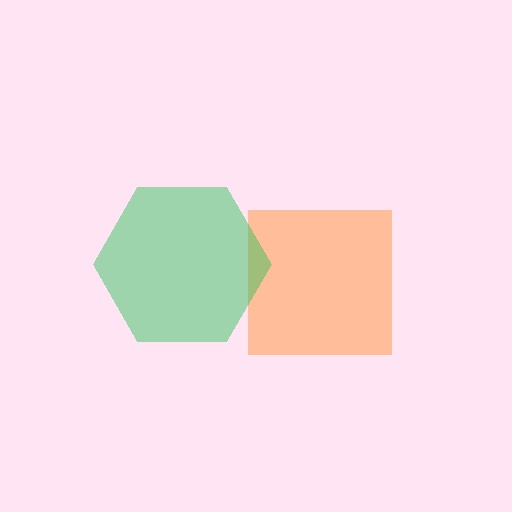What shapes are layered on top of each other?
The layered shapes are: an orange square, a green hexagon.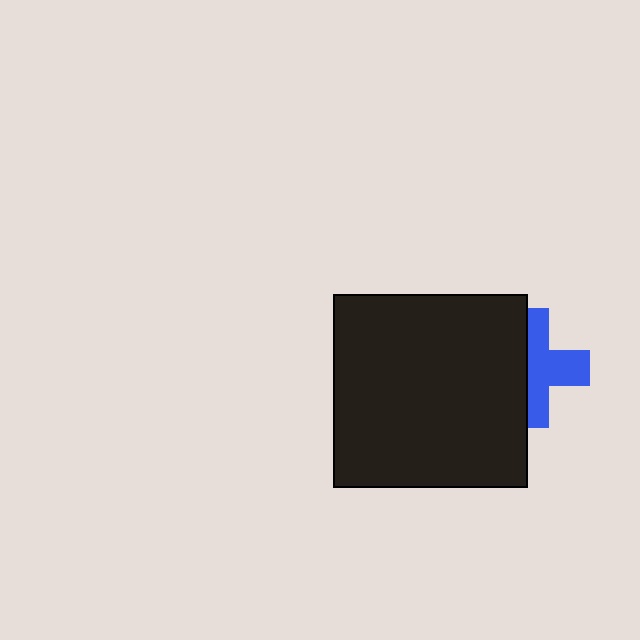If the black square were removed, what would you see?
You would see the complete blue cross.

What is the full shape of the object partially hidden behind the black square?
The partially hidden object is a blue cross.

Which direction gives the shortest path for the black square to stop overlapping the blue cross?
Moving left gives the shortest separation.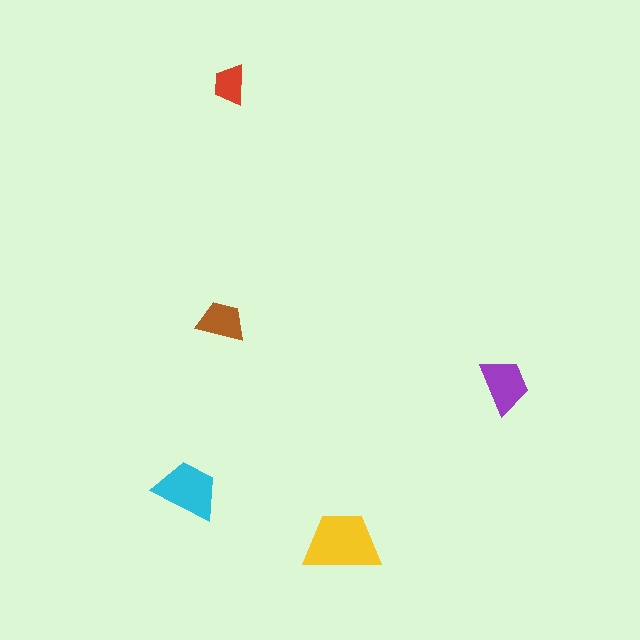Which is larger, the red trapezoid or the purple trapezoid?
The purple one.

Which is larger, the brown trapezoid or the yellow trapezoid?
The yellow one.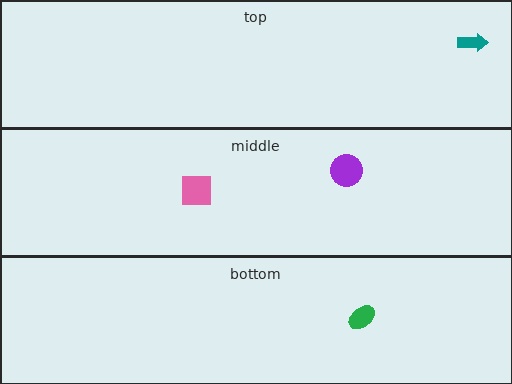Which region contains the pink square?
The middle region.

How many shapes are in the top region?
1.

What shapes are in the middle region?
The pink square, the purple circle.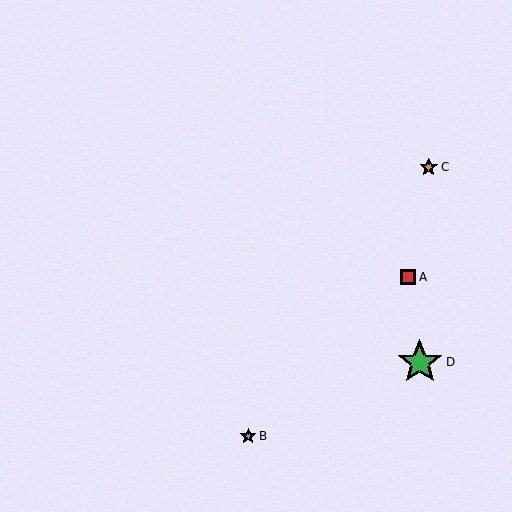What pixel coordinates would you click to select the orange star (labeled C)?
Click at (429, 167) to select the orange star C.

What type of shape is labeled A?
Shape A is a red square.